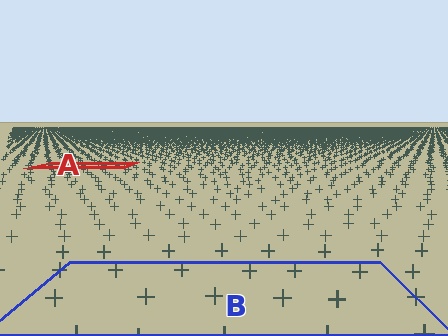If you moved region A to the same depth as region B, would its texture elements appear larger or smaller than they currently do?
They would appear larger. At a closer depth, the same texture elements are projected at a bigger on-screen size.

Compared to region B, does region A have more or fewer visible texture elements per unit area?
Region A has more texture elements per unit area — they are packed more densely because it is farther away.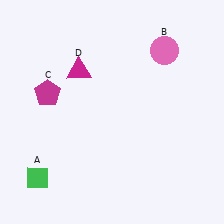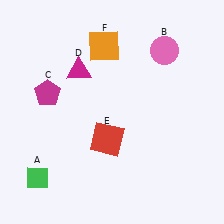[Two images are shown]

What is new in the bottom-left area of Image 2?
A red square (E) was added in the bottom-left area of Image 2.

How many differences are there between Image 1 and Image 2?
There are 2 differences between the two images.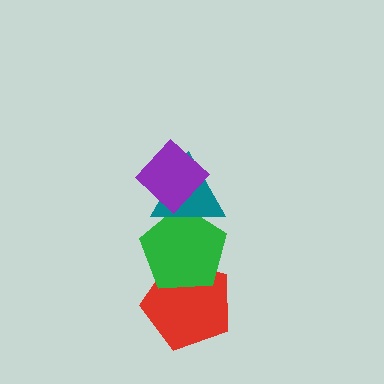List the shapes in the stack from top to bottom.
From top to bottom: the purple diamond, the teal triangle, the green pentagon, the red pentagon.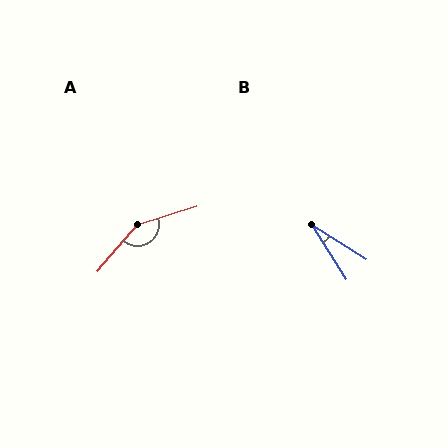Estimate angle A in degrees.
Approximately 148 degrees.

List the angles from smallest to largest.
B (26°), A (148°).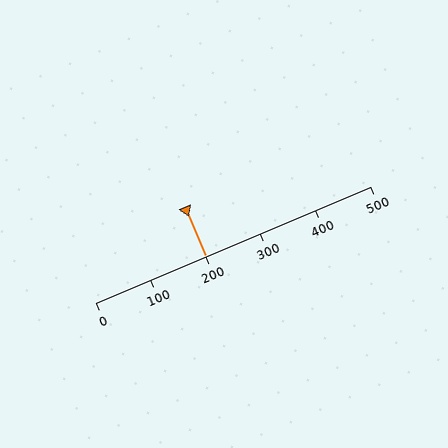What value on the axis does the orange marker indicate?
The marker indicates approximately 200.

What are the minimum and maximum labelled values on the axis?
The axis runs from 0 to 500.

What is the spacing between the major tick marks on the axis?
The major ticks are spaced 100 apart.